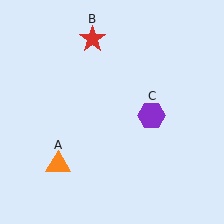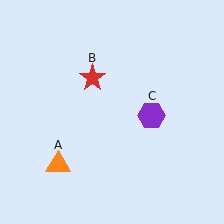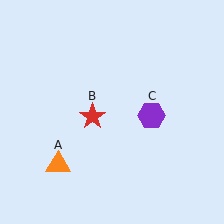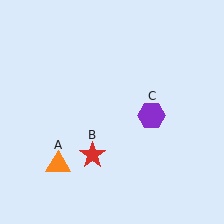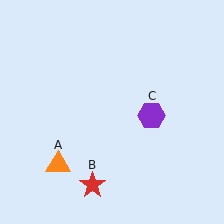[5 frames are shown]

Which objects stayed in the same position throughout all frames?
Orange triangle (object A) and purple hexagon (object C) remained stationary.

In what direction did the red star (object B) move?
The red star (object B) moved down.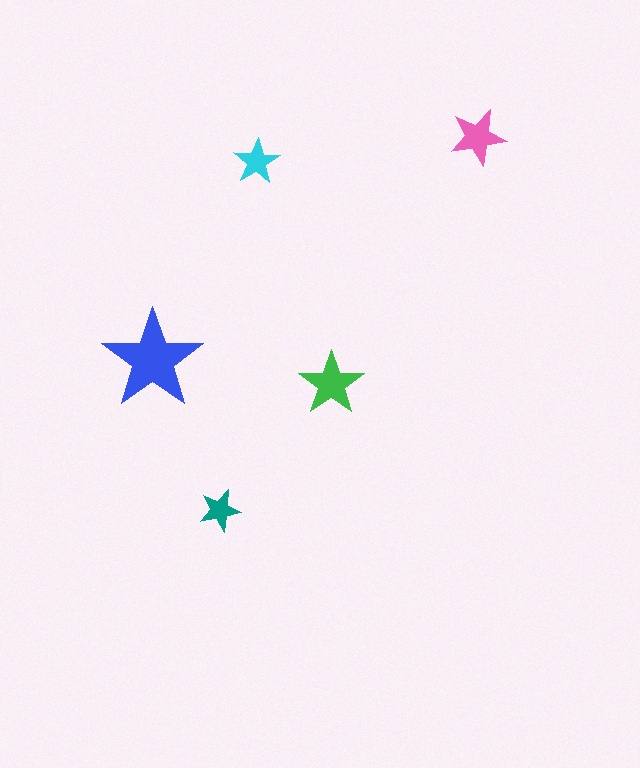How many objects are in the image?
There are 5 objects in the image.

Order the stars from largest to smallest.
the blue one, the green one, the pink one, the cyan one, the teal one.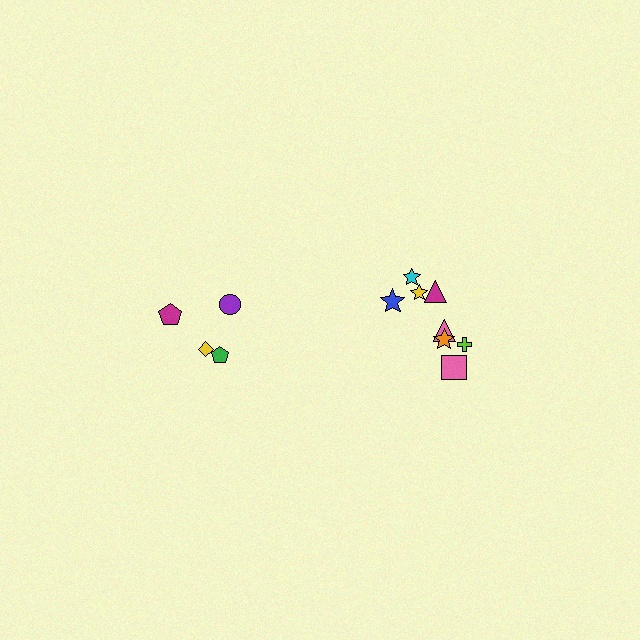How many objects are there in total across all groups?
There are 12 objects.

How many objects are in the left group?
There are 4 objects.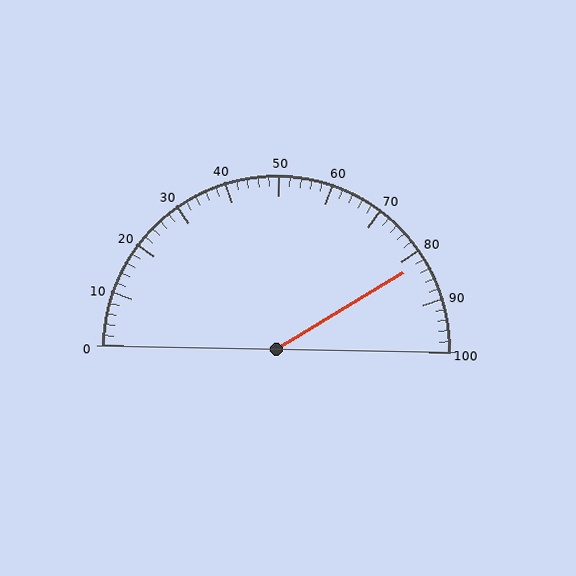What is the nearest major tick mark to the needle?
The nearest major tick mark is 80.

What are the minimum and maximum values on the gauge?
The gauge ranges from 0 to 100.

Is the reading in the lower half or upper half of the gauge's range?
The reading is in the upper half of the range (0 to 100).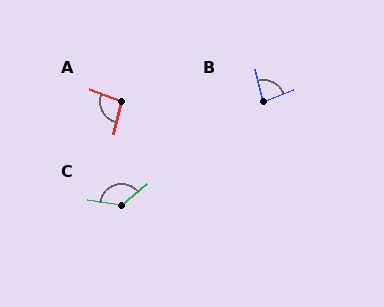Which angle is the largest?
C, at approximately 133 degrees.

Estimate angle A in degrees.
Approximately 98 degrees.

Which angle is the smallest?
B, at approximately 81 degrees.